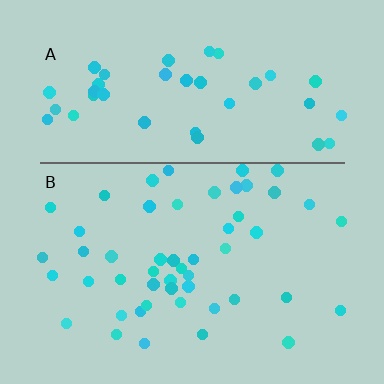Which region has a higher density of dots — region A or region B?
B (the bottom).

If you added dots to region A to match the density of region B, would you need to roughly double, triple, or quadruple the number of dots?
Approximately double.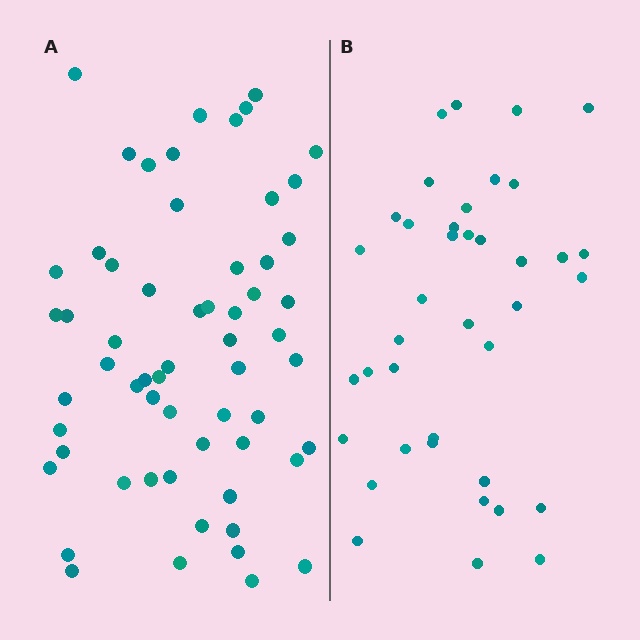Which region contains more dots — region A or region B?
Region A (the left region) has more dots.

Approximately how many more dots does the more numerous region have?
Region A has approximately 20 more dots than region B.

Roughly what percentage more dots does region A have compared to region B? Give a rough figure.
About 55% more.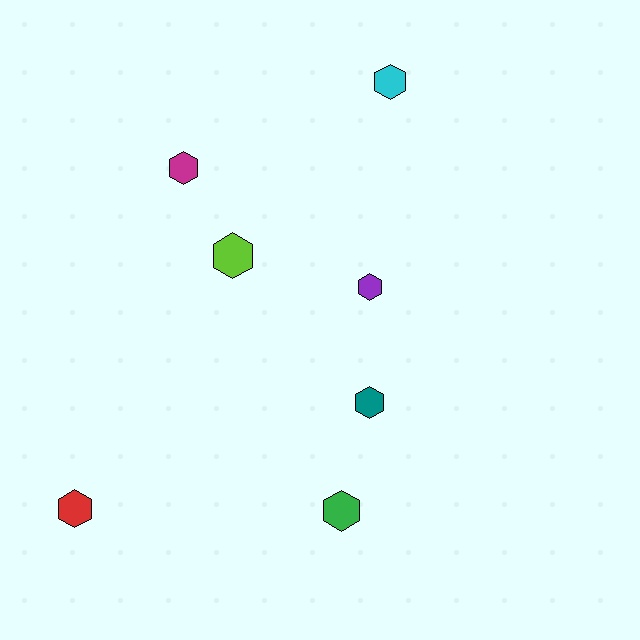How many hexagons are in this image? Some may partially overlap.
There are 7 hexagons.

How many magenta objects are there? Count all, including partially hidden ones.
There is 1 magenta object.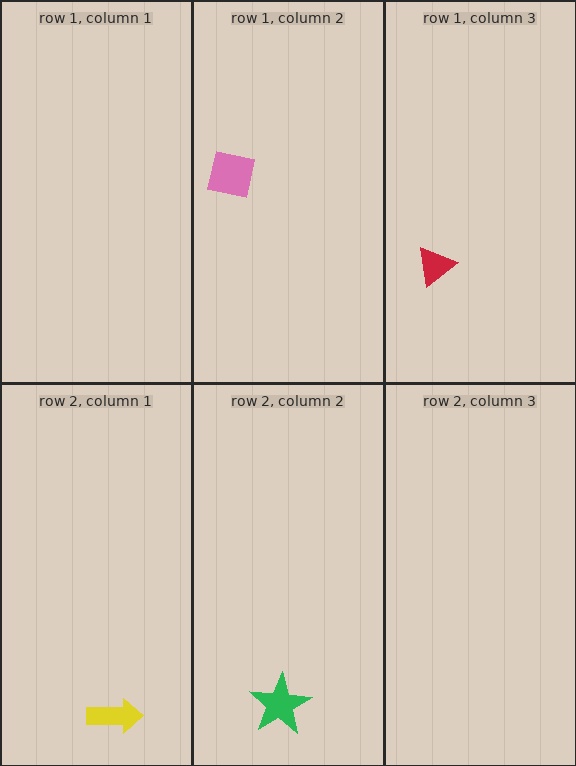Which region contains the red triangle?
The row 1, column 3 region.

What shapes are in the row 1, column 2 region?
The pink square.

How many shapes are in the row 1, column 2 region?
1.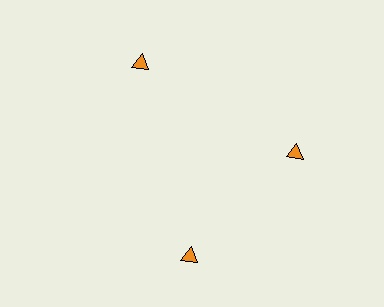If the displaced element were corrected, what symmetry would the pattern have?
It would have 3-fold rotational symmetry — the pattern would map onto itself every 120 degrees.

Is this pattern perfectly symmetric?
No. The 3 orange triangles are arranged in a ring, but one element near the 7 o'clock position is rotated out of alignment along the ring, breaking the 3-fold rotational symmetry.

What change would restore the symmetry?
The symmetry would be restored by rotating it back into even spacing with its neighbors so that all 3 triangles sit at equal angles and equal distance from the center.